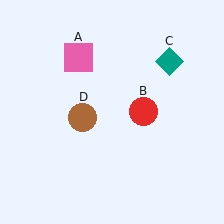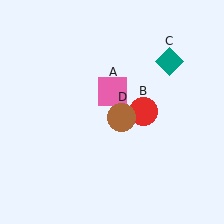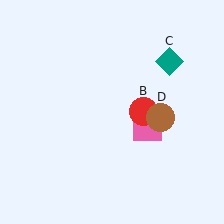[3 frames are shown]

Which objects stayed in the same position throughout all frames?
Red circle (object B) and teal diamond (object C) remained stationary.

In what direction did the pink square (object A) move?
The pink square (object A) moved down and to the right.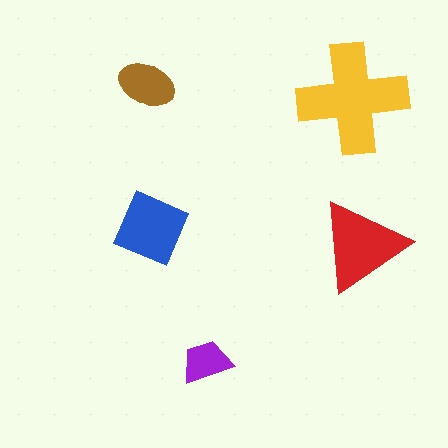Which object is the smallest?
The purple trapezoid.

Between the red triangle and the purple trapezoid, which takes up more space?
The red triangle.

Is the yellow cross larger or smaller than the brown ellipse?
Larger.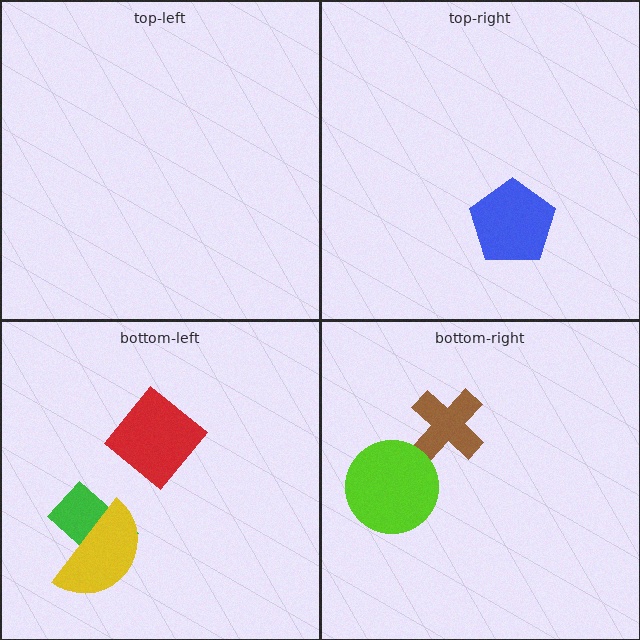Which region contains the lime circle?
The bottom-right region.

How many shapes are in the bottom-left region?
3.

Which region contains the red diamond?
The bottom-left region.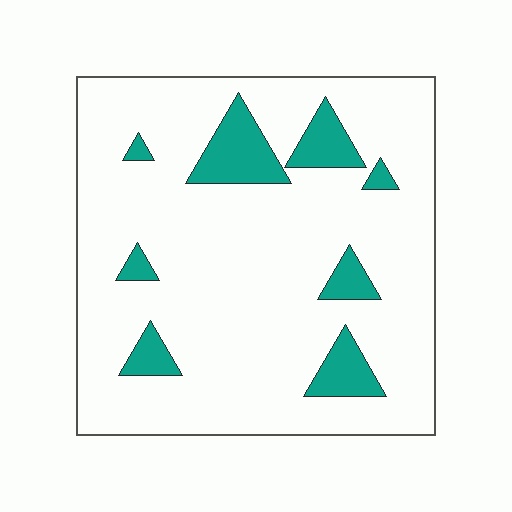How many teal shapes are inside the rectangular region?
8.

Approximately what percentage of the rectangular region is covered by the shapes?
Approximately 15%.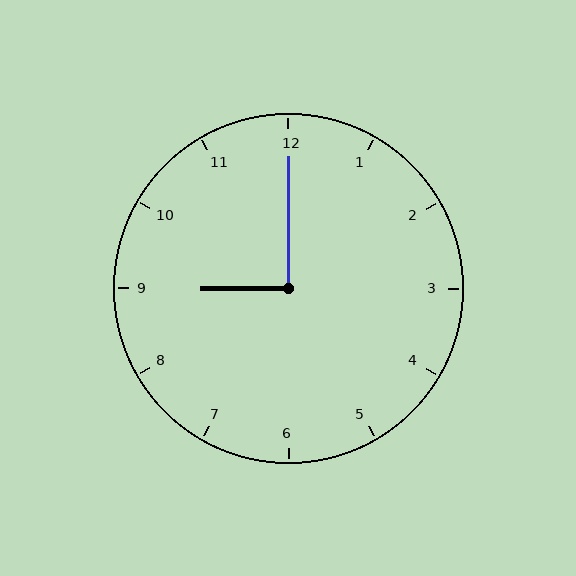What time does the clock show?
9:00.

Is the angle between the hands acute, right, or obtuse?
It is right.